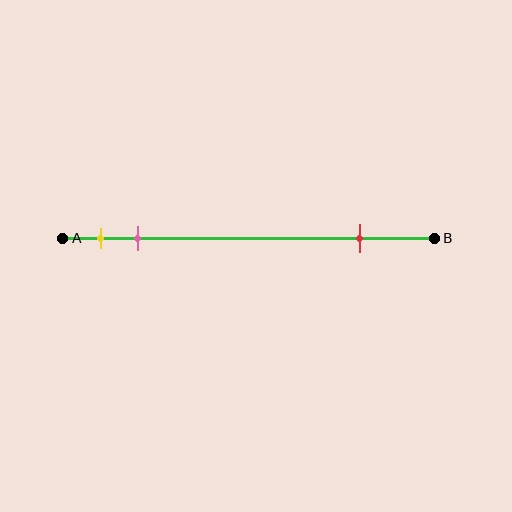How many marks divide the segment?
There are 3 marks dividing the segment.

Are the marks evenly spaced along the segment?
No, the marks are not evenly spaced.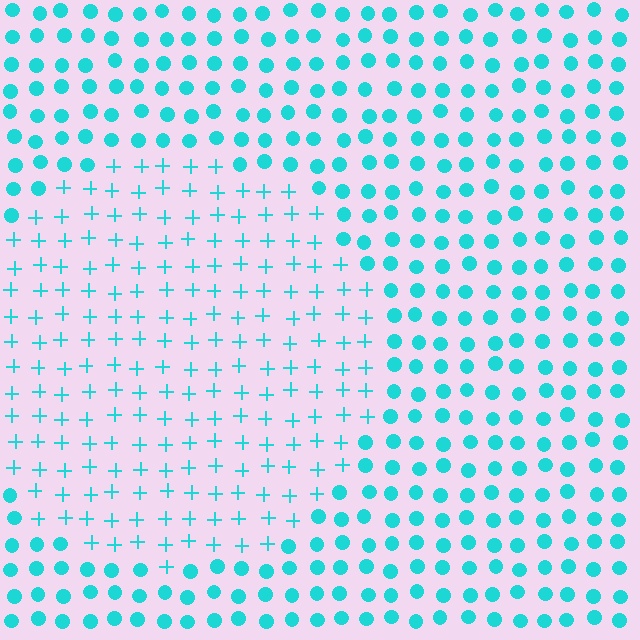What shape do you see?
I see a circle.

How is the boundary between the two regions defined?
The boundary is defined by a change in element shape: plus signs inside vs. circles outside. All elements share the same color and spacing.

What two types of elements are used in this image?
The image uses plus signs inside the circle region and circles outside it.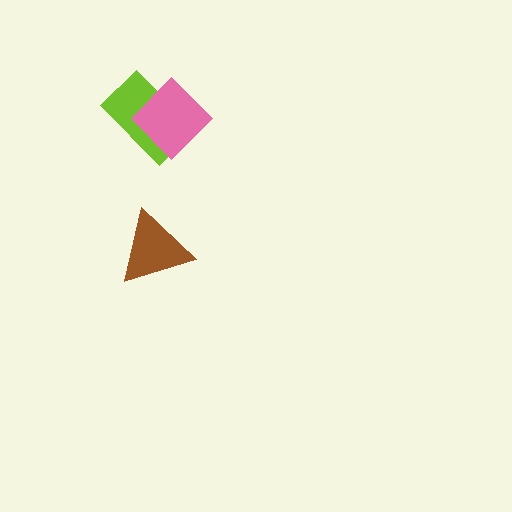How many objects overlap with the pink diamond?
1 object overlaps with the pink diamond.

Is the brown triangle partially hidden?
No, no other shape covers it.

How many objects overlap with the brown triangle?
0 objects overlap with the brown triangle.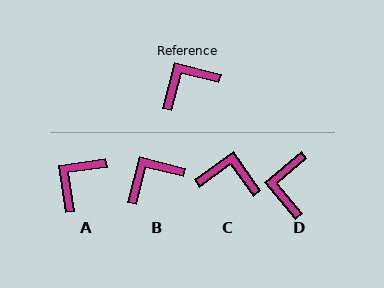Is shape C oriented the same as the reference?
No, it is off by about 40 degrees.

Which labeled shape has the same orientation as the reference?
B.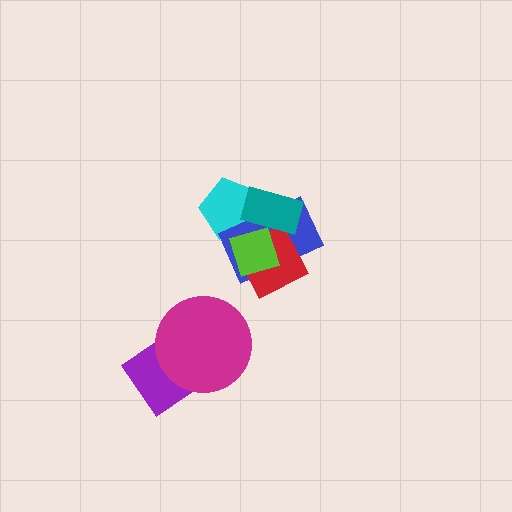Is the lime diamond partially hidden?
No, no other shape covers it.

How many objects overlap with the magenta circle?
1 object overlaps with the magenta circle.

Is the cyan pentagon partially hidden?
Yes, it is partially covered by another shape.